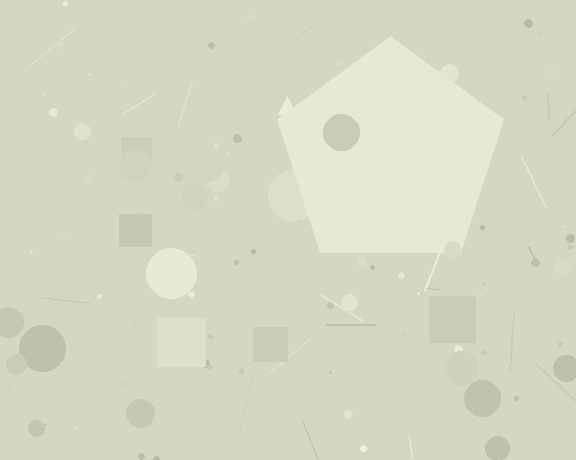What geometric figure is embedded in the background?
A pentagon is embedded in the background.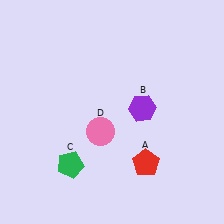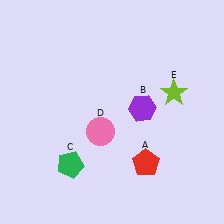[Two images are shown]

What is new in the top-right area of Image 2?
A lime star (E) was added in the top-right area of Image 2.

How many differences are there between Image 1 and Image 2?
There is 1 difference between the two images.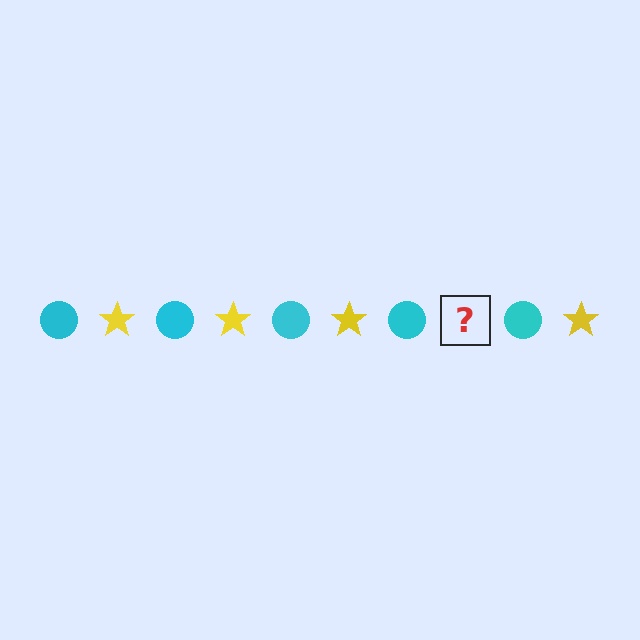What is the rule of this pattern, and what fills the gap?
The rule is that the pattern alternates between cyan circle and yellow star. The gap should be filled with a yellow star.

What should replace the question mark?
The question mark should be replaced with a yellow star.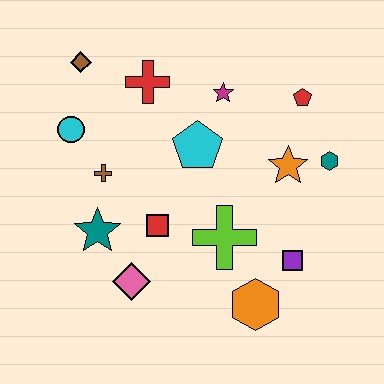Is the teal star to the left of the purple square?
Yes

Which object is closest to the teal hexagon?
The orange star is closest to the teal hexagon.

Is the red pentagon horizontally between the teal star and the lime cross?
No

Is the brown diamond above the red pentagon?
Yes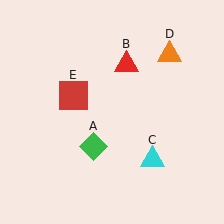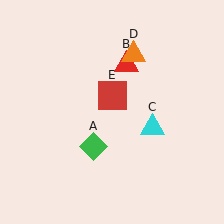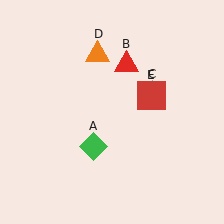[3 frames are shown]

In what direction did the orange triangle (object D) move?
The orange triangle (object D) moved left.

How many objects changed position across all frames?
3 objects changed position: cyan triangle (object C), orange triangle (object D), red square (object E).